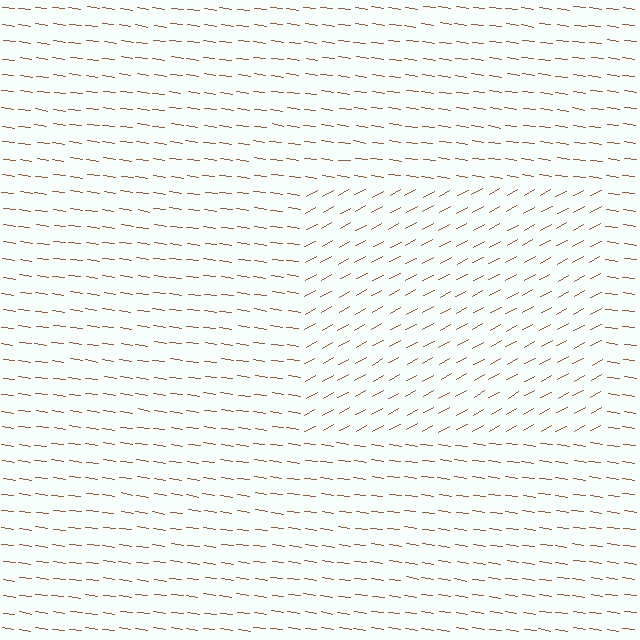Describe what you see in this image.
The image is filled with small brown line segments. A rectangle region in the image has lines oriented differently from the surrounding lines, creating a visible texture boundary.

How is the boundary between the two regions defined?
The boundary is defined purely by a change in line orientation (approximately 36 degrees difference). All lines are the same color and thickness.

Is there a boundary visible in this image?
Yes, there is a texture boundary formed by a change in line orientation.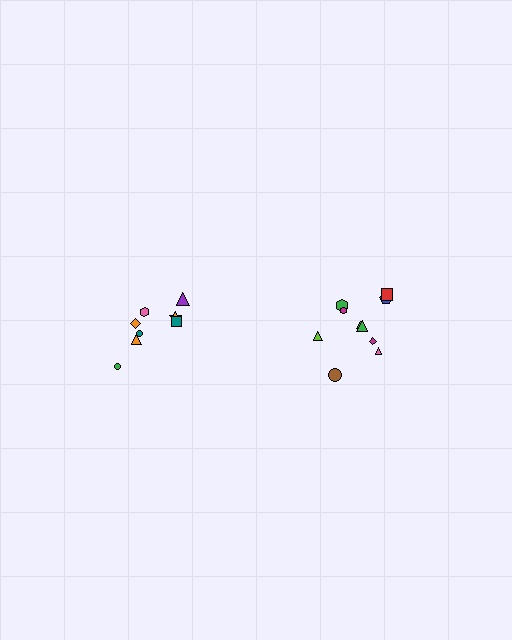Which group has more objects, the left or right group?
The right group.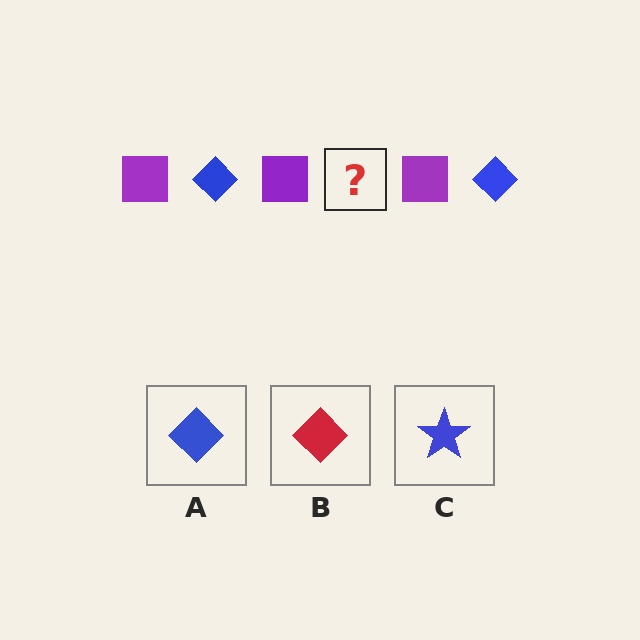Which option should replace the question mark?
Option A.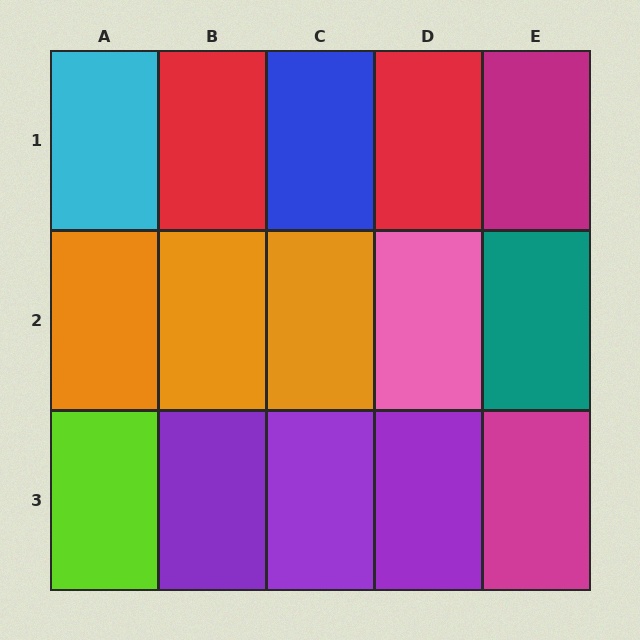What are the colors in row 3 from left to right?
Lime, purple, purple, purple, magenta.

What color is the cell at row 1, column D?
Red.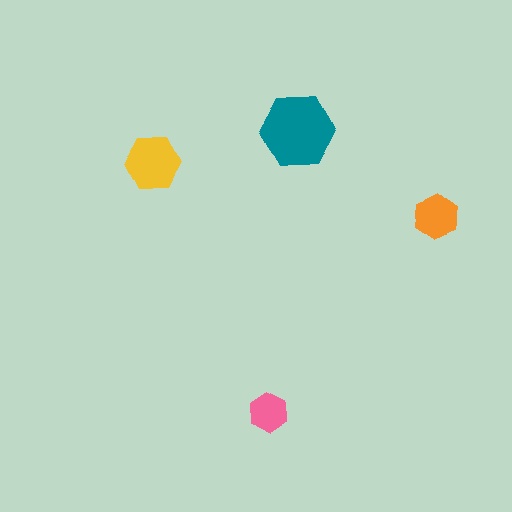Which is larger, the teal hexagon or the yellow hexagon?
The teal one.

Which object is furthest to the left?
The yellow hexagon is leftmost.